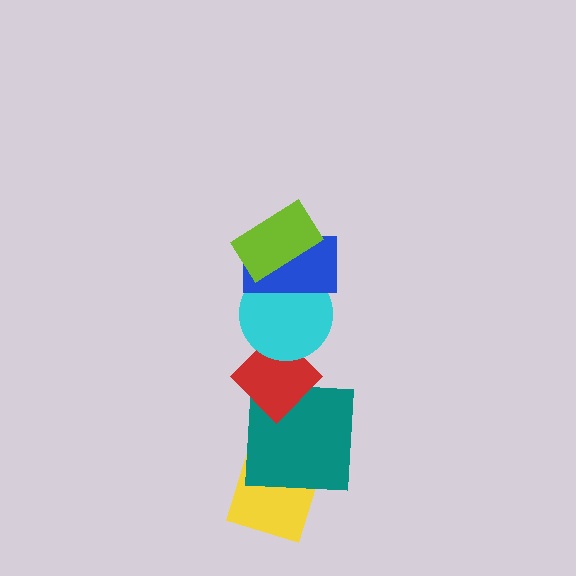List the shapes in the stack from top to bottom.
From top to bottom: the lime rectangle, the blue rectangle, the cyan circle, the red diamond, the teal square, the yellow diamond.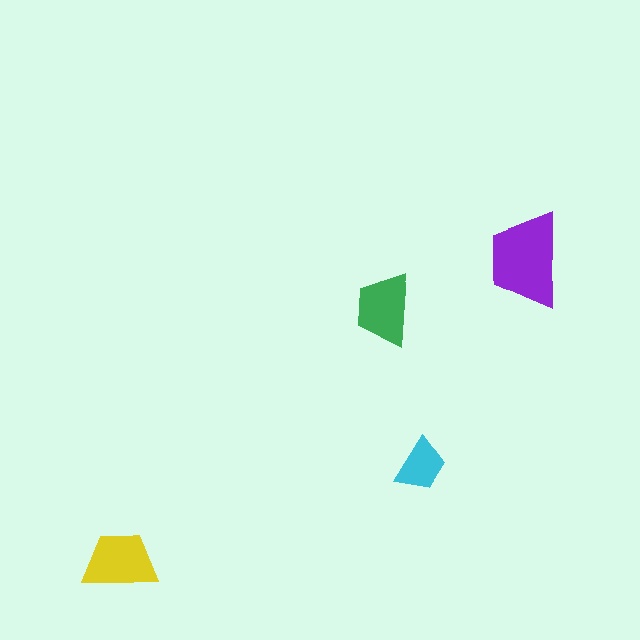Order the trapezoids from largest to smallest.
the purple one, the yellow one, the green one, the cyan one.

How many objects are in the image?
There are 4 objects in the image.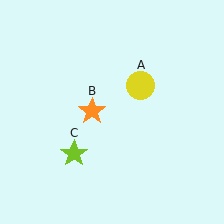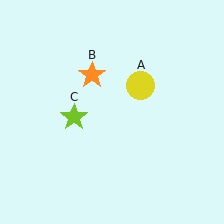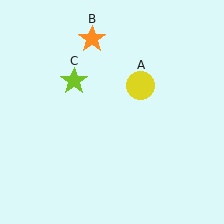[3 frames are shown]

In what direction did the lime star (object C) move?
The lime star (object C) moved up.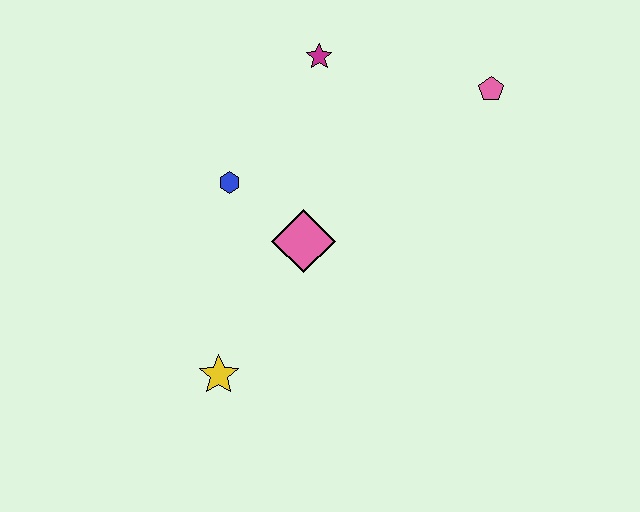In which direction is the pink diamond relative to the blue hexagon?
The pink diamond is to the right of the blue hexagon.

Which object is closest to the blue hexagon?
The pink diamond is closest to the blue hexagon.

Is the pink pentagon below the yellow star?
No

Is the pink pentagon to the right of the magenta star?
Yes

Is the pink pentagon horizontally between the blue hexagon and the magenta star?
No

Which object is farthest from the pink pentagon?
The yellow star is farthest from the pink pentagon.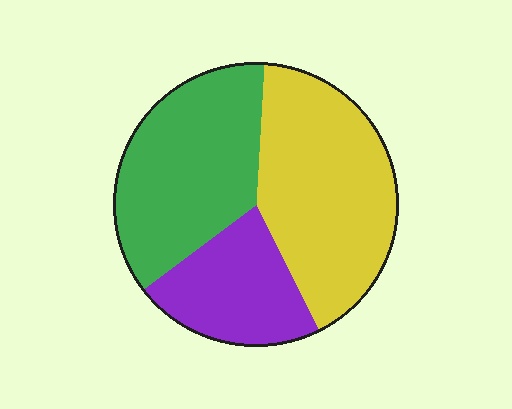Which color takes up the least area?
Purple, at roughly 20%.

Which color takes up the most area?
Yellow, at roughly 40%.